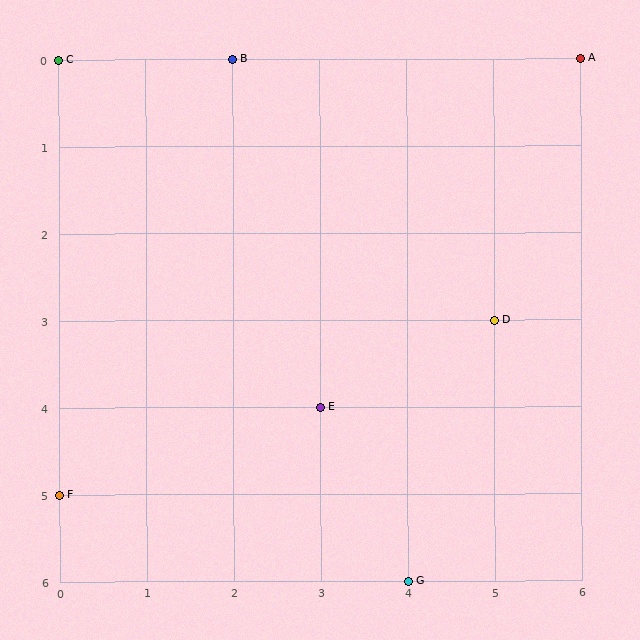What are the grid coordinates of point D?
Point D is at grid coordinates (5, 3).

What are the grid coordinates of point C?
Point C is at grid coordinates (0, 0).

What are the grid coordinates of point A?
Point A is at grid coordinates (6, 0).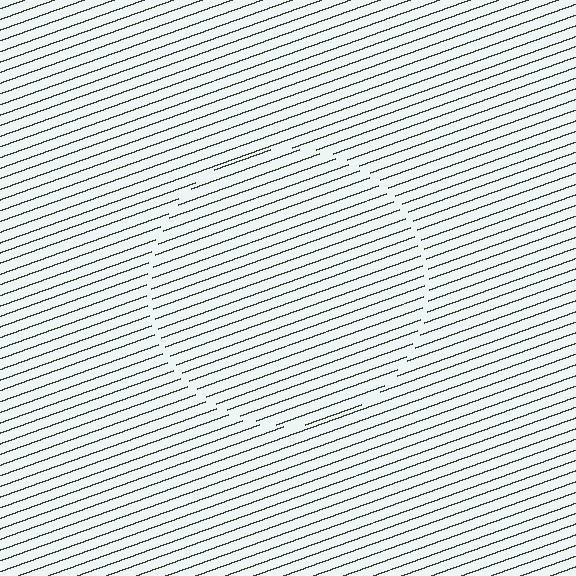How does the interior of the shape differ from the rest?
The interior of the shape contains the same grating, shifted by half a period — the contour is defined by the phase discontinuity where line-ends from the inner and outer gratings abut.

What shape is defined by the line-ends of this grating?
An illusory circle. The interior of the shape contains the same grating, shifted by half a period — the contour is defined by the phase discontinuity where line-ends from the inner and outer gratings abut.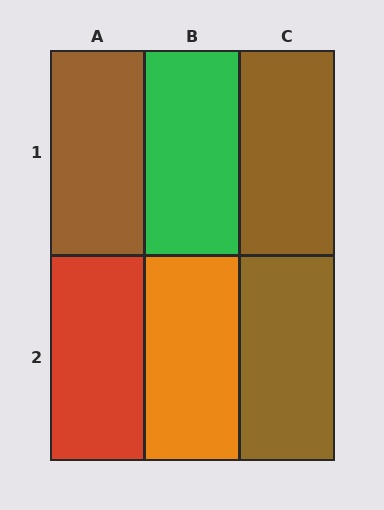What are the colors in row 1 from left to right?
Brown, green, brown.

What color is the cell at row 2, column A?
Red.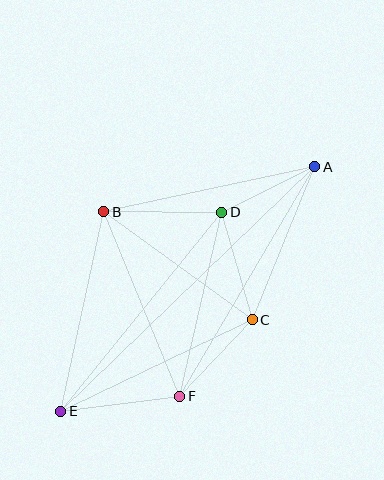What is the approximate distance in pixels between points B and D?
The distance between B and D is approximately 118 pixels.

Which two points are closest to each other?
Points A and D are closest to each other.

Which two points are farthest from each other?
Points A and E are farthest from each other.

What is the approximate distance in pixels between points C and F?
The distance between C and F is approximately 106 pixels.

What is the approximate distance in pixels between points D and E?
The distance between D and E is approximately 256 pixels.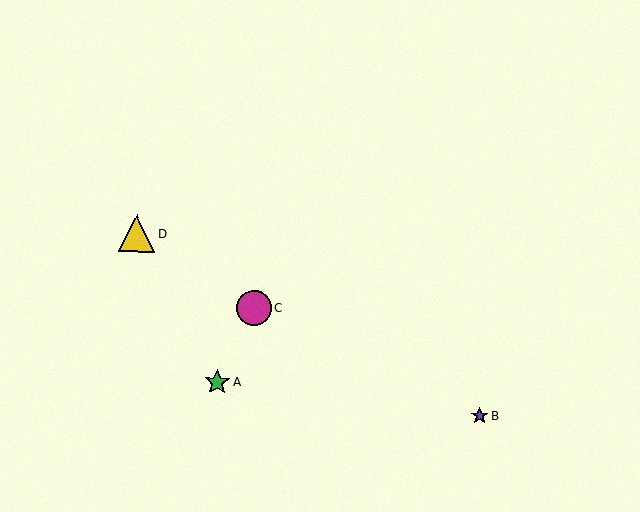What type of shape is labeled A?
Shape A is a green star.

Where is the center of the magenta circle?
The center of the magenta circle is at (254, 308).